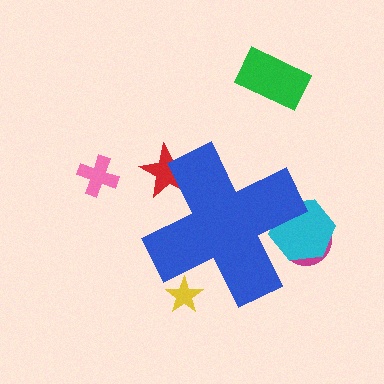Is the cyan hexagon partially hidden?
Yes, the cyan hexagon is partially hidden behind the blue cross.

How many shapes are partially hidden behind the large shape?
4 shapes are partially hidden.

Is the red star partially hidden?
Yes, the red star is partially hidden behind the blue cross.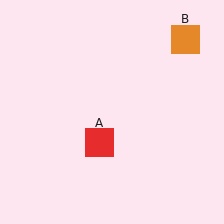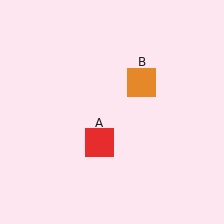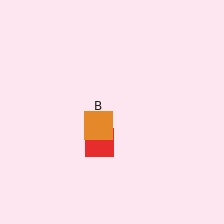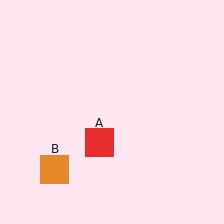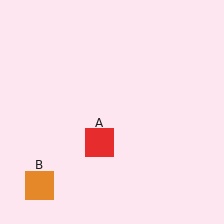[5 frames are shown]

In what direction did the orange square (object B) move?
The orange square (object B) moved down and to the left.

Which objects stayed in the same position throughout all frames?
Red square (object A) remained stationary.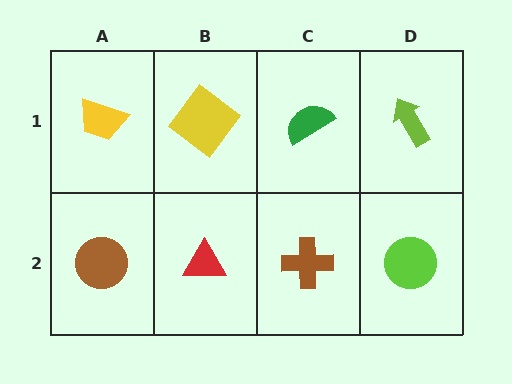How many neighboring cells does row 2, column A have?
2.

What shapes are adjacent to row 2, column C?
A green semicircle (row 1, column C), a red triangle (row 2, column B), a lime circle (row 2, column D).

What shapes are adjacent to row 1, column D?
A lime circle (row 2, column D), a green semicircle (row 1, column C).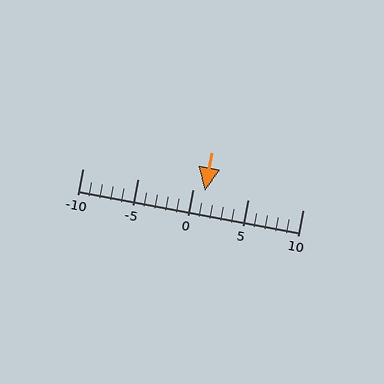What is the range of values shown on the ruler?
The ruler shows values from -10 to 10.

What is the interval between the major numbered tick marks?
The major tick marks are spaced 5 units apart.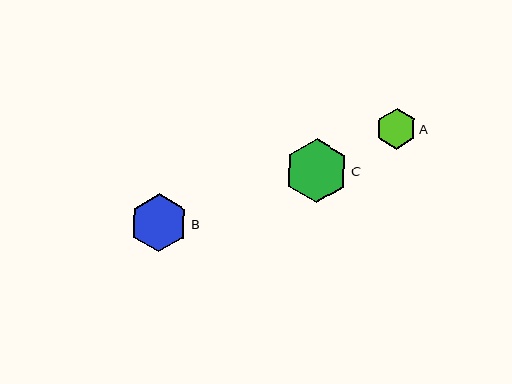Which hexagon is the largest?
Hexagon C is the largest with a size of approximately 64 pixels.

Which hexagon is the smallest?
Hexagon A is the smallest with a size of approximately 41 pixels.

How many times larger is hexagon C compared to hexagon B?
Hexagon C is approximately 1.1 times the size of hexagon B.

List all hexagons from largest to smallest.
From largest to smallest: C, B, A.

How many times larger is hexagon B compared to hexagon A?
Hexagon B is approximately 1.4 times the size of hexagon A.